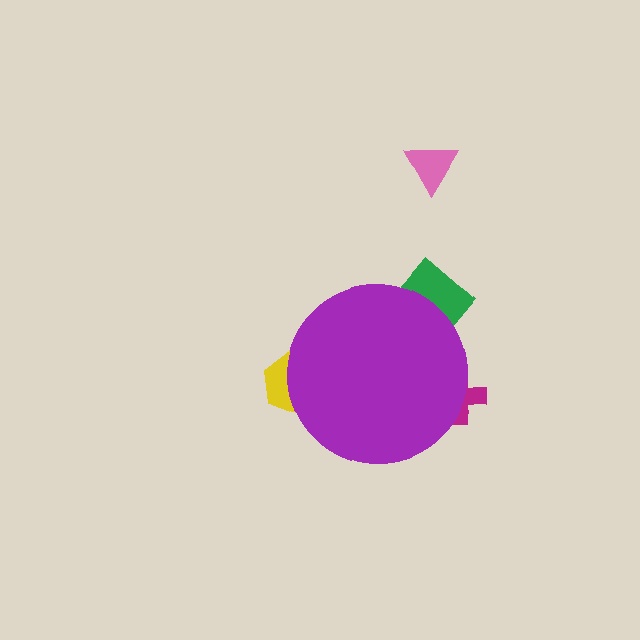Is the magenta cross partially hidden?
Yes, the magenta cross is partially hidden behind the purple circle.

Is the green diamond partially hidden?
Yes, the green diamond is partially hidden behind the purple circle.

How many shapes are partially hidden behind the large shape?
3 shapes are partially hidden.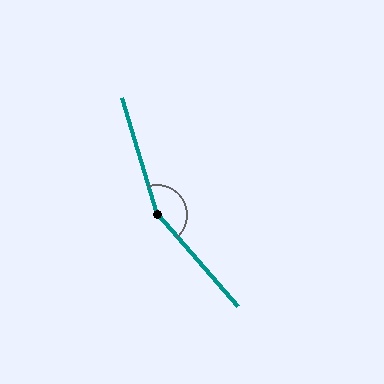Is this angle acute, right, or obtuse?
It is obtuse.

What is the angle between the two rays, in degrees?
Approximately 155 degrees.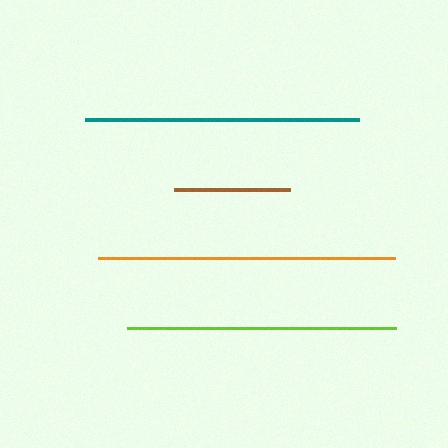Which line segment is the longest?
The orange line is the longest at approximately 296 pixels.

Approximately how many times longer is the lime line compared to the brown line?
The lime line is approximately 2.3 times the length of the brown line.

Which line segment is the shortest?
The brown line is the shortest at approximately 117 pixels.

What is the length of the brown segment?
The brown segment is approximately 117 pixels long.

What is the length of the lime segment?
The lime segment is approximately 269 pixels long.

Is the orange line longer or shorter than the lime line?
The orange line is longer than the lime line.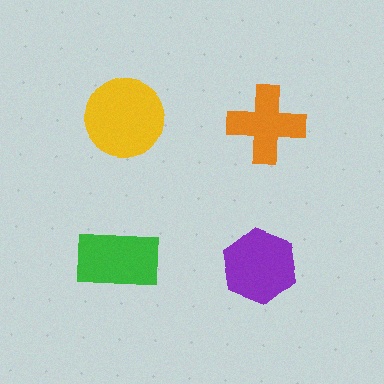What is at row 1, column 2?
An orange cross.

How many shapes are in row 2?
2 shapes.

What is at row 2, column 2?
A purple hexagon.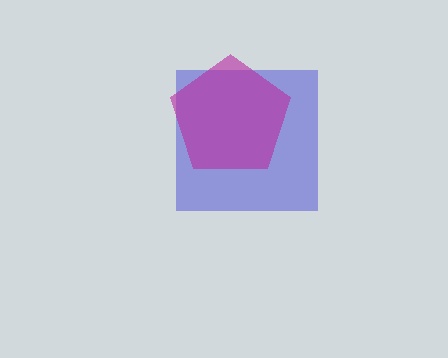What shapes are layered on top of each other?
The layered shapes are: a blue square, a magenta pentagon.